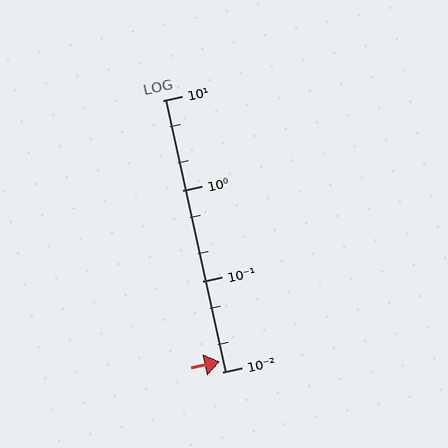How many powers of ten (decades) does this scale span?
The scale spans 3 decades, from 0.01 to 10.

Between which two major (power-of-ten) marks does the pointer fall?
The pointer is between 0.01 and 0.1.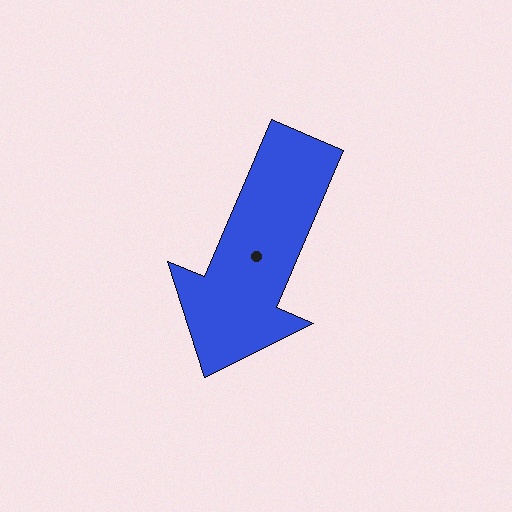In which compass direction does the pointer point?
Southwest.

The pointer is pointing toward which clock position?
Roughly 7 o'clock.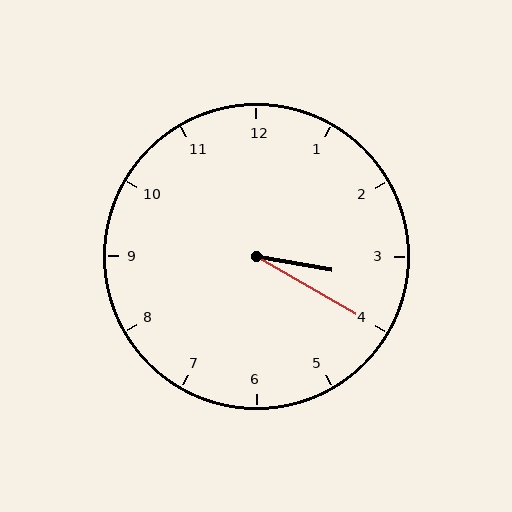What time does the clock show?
3:20.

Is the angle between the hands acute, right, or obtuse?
It is acute.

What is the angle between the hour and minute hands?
Approximately 20 degrees.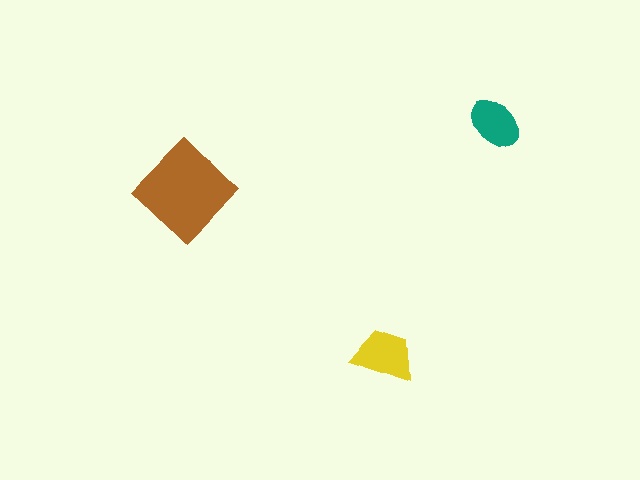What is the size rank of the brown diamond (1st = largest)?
1st.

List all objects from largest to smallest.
The brown diamond, the yellow trapezoid, the teal ellipse.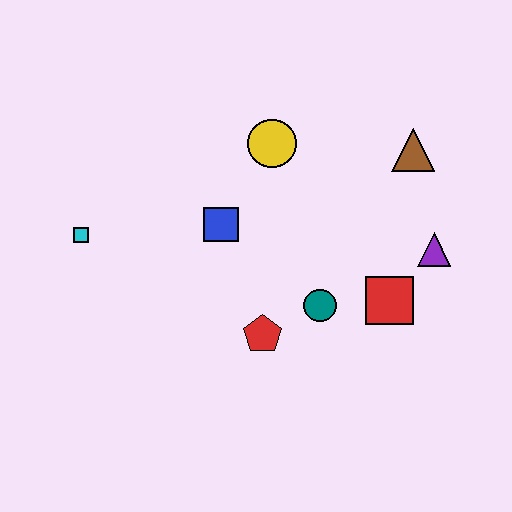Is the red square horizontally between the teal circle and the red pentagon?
No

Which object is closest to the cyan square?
The blue square is closest to the cyan square.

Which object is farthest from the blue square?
The purple triangle is farthest from the blue square.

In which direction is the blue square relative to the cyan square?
The blue square is to the right of the cyan square.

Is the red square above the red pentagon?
Yes